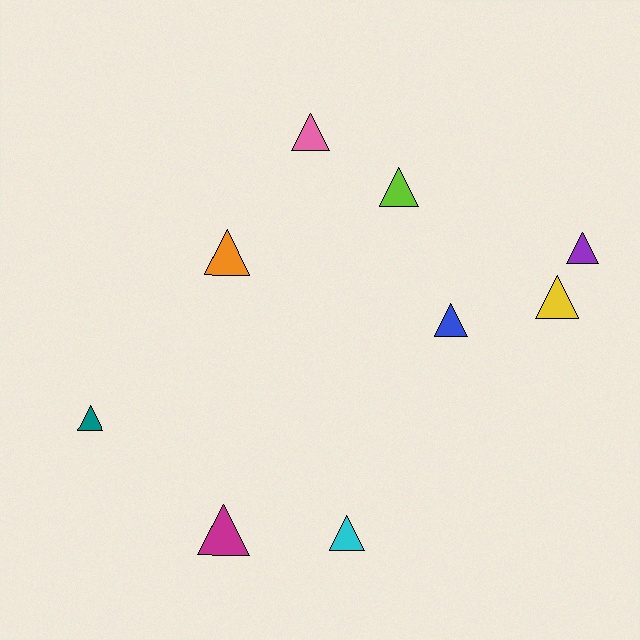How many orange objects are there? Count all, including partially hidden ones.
There is 1 orange object.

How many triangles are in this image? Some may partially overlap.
There are 9 triangles.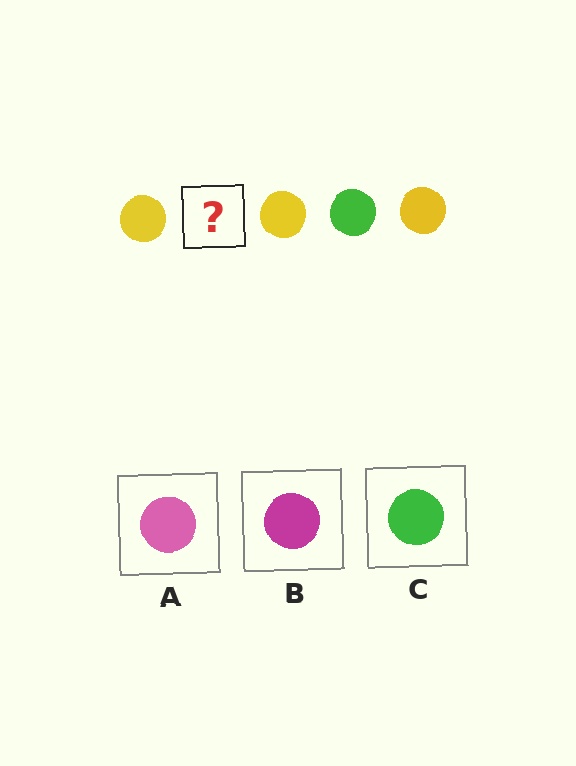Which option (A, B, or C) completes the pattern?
C.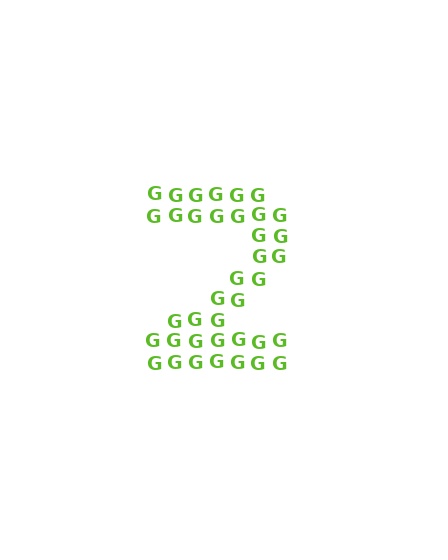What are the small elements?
The small elements are letter G's.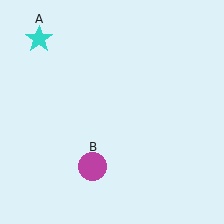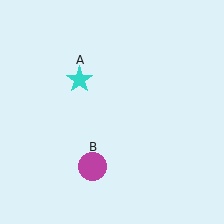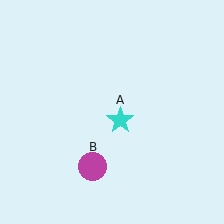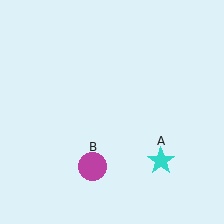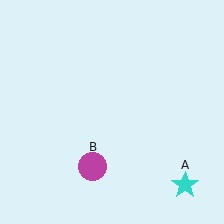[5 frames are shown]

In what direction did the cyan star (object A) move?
The cyan star (object A) moved down and to the right.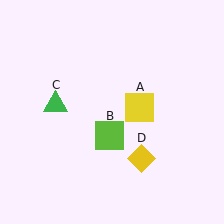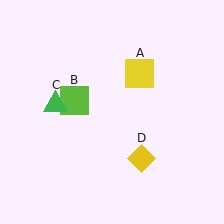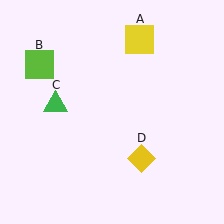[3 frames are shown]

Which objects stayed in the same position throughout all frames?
Green triangle (object C) and yellow diamond (object D) remained stationary.